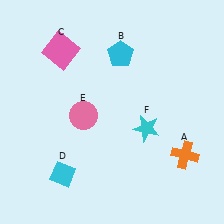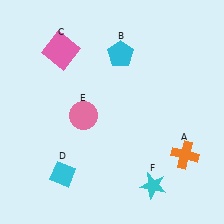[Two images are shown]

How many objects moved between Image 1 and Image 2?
1 object moved between the two images.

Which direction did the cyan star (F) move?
The cyan star (F) moved down.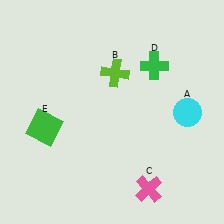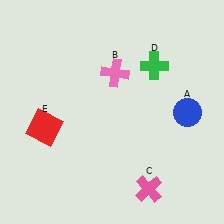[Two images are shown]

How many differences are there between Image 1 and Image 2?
There are 3 differences between the two images.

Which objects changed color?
A changed from cyan to blue. B changed from lime to pink. E changed from green to red.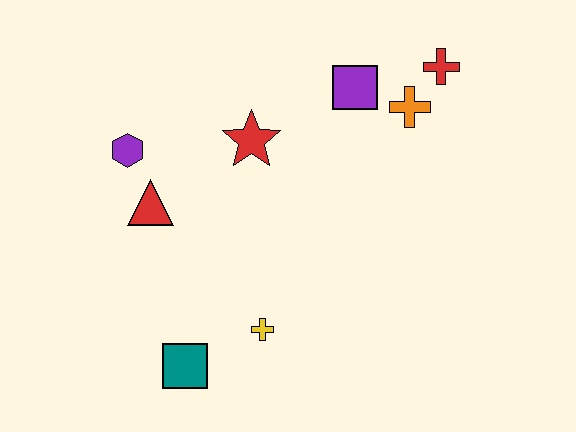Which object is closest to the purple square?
The orange cross is closest to the purple square.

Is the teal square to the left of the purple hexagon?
No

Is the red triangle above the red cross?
No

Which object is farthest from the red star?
The teal square is farthest from the red star.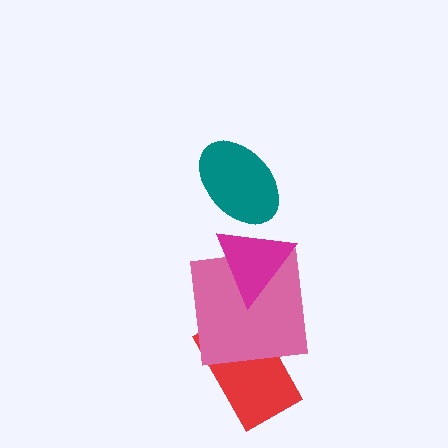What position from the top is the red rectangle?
The red rectangle is 4th from the top.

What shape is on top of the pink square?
The magenta triangle is on top of the pink square.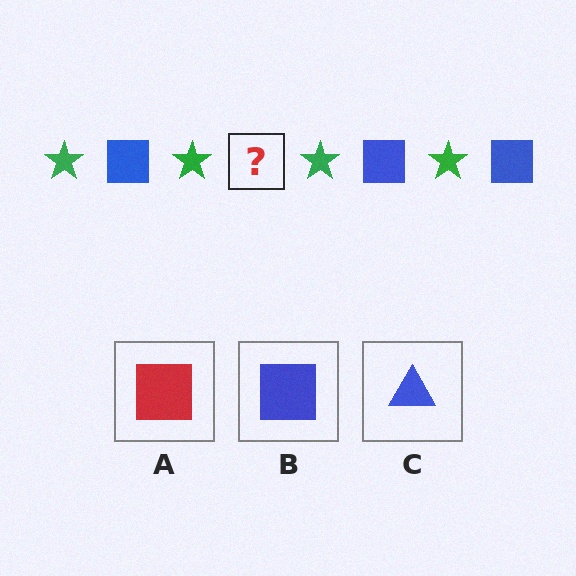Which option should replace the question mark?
Option B.